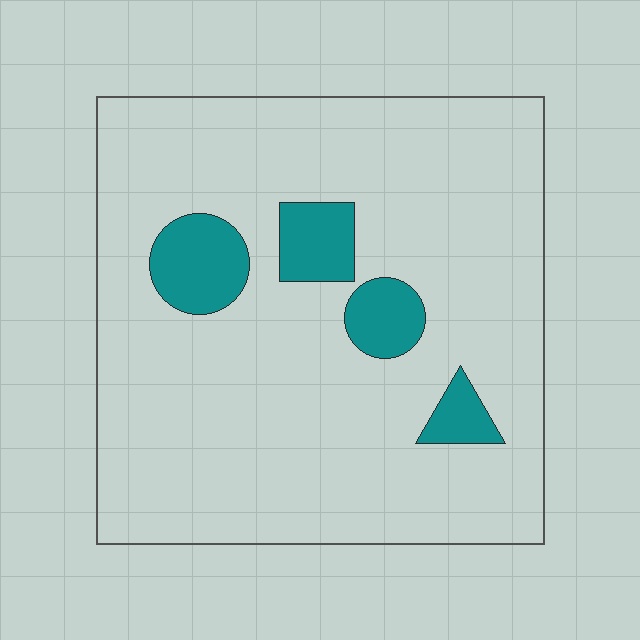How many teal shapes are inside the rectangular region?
4.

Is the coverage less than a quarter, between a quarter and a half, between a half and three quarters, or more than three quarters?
Less than a quarter.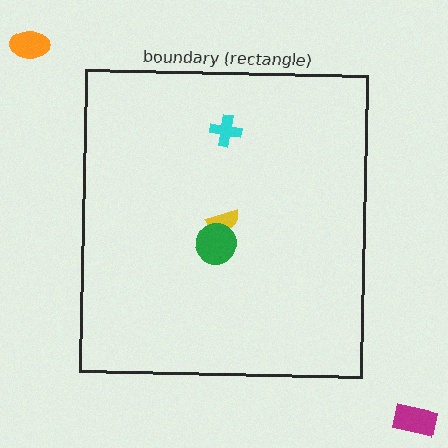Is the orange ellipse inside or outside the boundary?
Outside.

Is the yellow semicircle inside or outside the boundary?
Inside.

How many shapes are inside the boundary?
3 inside, 2 outside.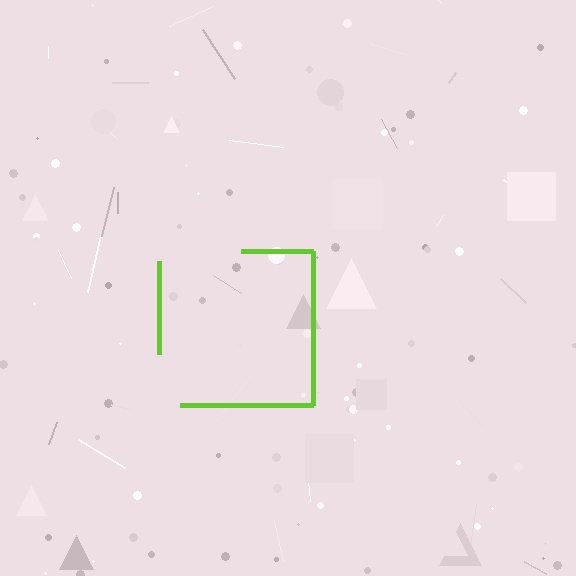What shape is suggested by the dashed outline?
The dashed outline suggests a square.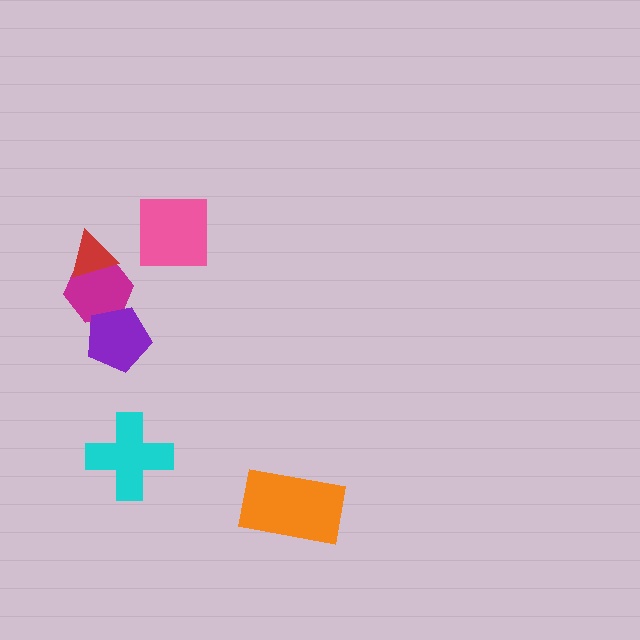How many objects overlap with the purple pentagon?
1 object overlaps with the purple pentagon.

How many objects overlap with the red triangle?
1 object overlaps with the red triangle.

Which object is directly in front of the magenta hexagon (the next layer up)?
The red triangle is directly in front of the magenta hexagon.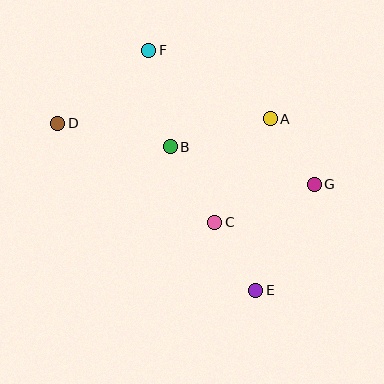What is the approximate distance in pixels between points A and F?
The distance between A and F is approximately 139 pixels.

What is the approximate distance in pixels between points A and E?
The distance between A and E is approximately 172 pixels.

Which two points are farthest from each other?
Points D and G are farthest from each other.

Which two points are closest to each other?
Points A and G are closest to each other.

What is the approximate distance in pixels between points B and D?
The distance between B and D is approximately 115 pixels.